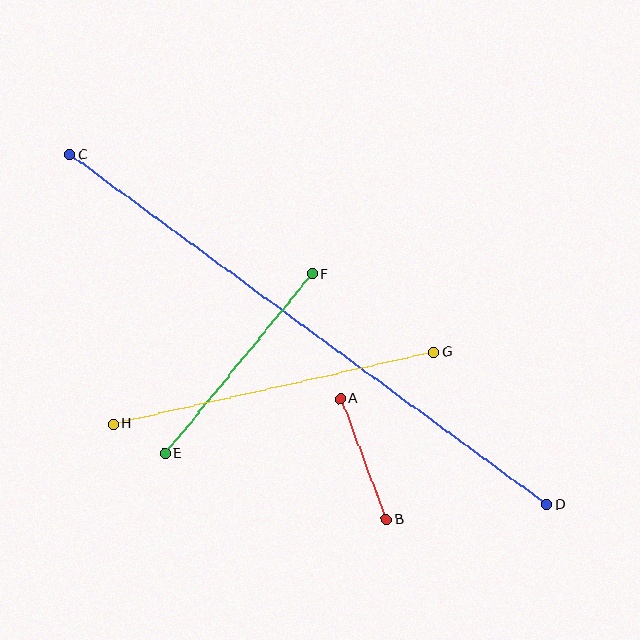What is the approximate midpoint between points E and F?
The midpoint is at approximately (238, 364) pixels.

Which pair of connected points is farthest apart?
Points C and D are farthest apart.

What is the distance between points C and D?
The distance is approximately 591 pixels.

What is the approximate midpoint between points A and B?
The midpoint is at approximately (363, 459) pixels.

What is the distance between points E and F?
The distance is approximately 232 pixels.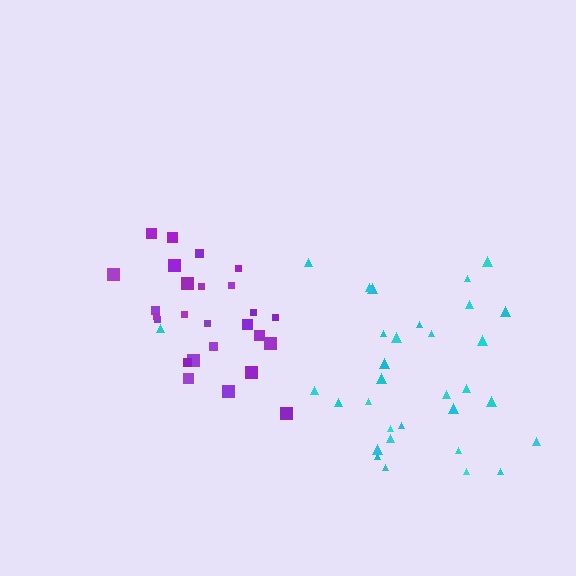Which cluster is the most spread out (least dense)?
Cyan.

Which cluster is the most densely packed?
Purple.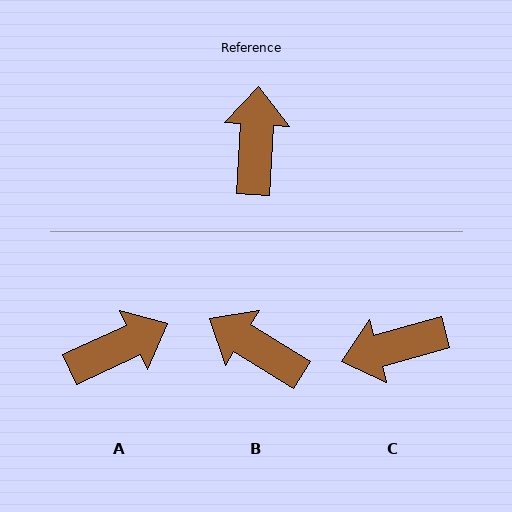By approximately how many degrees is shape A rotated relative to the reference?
Approximately 62 degrees clockwise.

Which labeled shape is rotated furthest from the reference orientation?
C, about 109 degrees away.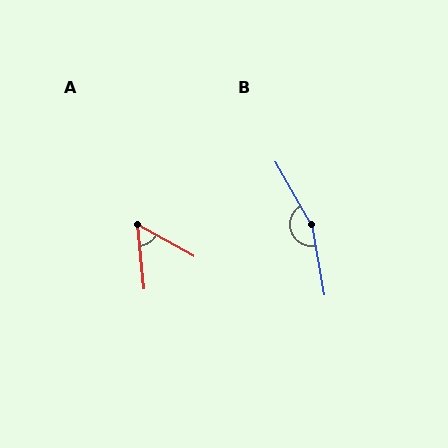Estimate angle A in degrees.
Approximately 55 degrees.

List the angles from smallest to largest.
A (55°), B (160°).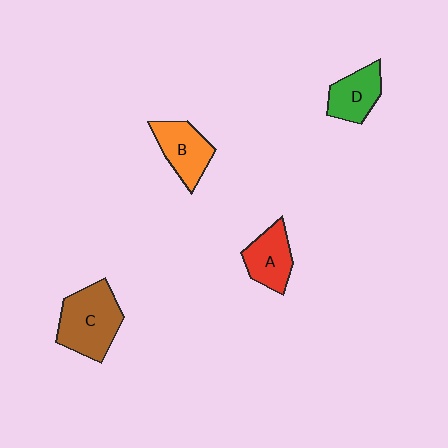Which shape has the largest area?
Shape C (brown).